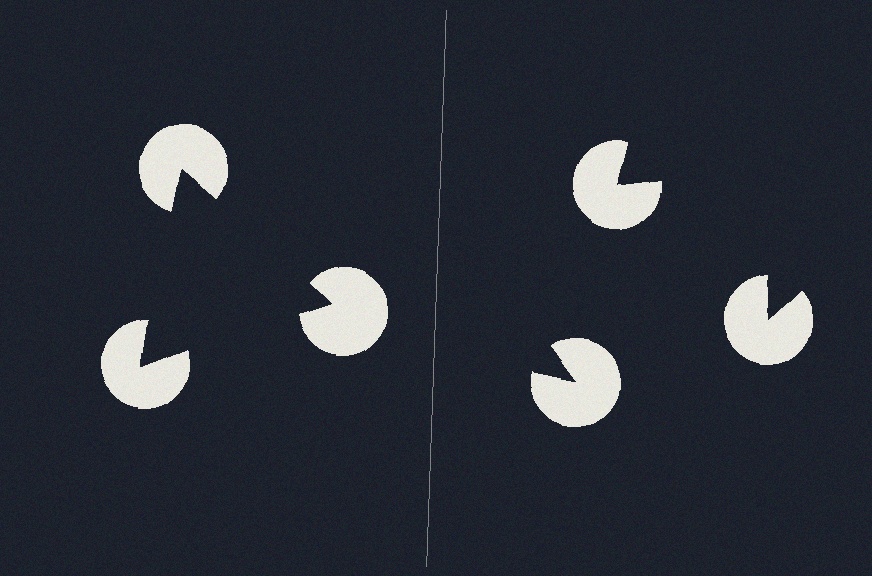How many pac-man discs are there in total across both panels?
6 — 3 on each side.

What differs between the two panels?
The pac-man discs are positioned identically on both sides; only the wedge orientations differ. On the left they align to a triangle; on the right they are misaligned.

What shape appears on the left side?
An illusory triangle.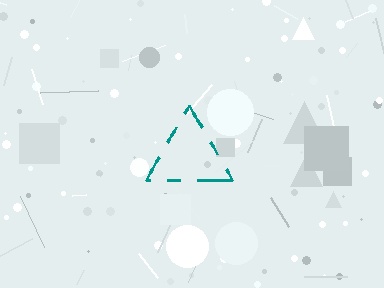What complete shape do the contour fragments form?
The contour fragments form a triangle.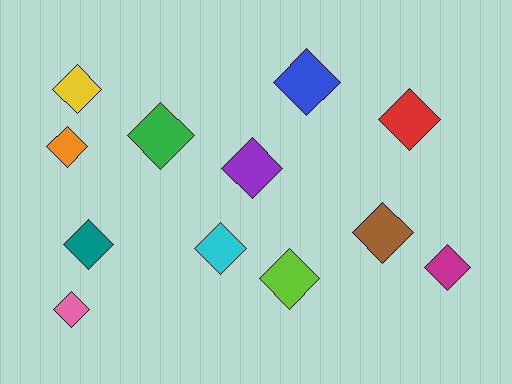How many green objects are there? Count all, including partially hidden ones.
There is 1 green object.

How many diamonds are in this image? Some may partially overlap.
There are 12 diamonds.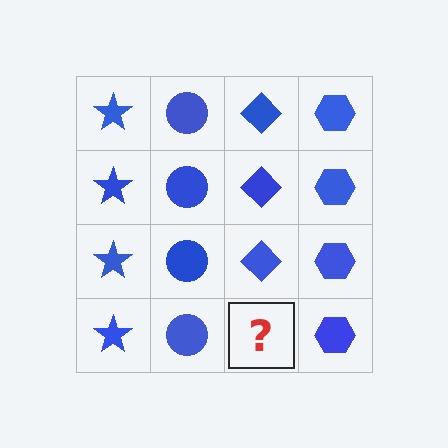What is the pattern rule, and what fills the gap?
The rule is that each column has a consistent shape. The gap should be filled with a blue diamond.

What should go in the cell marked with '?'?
The missing cell should contain a blue diamond.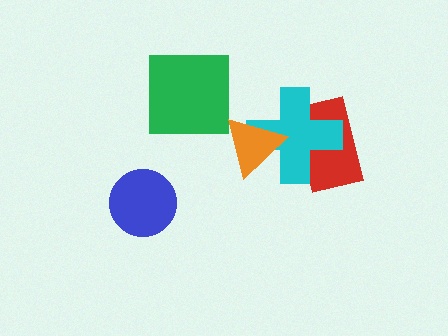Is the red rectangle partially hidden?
Yes, it is partially covered by another shape.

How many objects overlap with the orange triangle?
1 object overlaps with the orange triangle.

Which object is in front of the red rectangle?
The cyan cross is in front of the red rectangle.